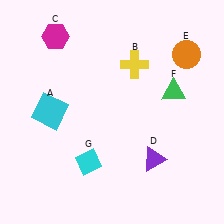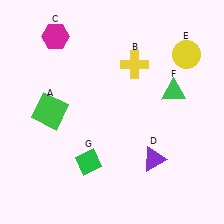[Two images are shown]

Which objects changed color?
A changed from cyan to green. E changed from orange to yellow. G changed from cyan to green.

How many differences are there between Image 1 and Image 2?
There are 3 differences between the two images.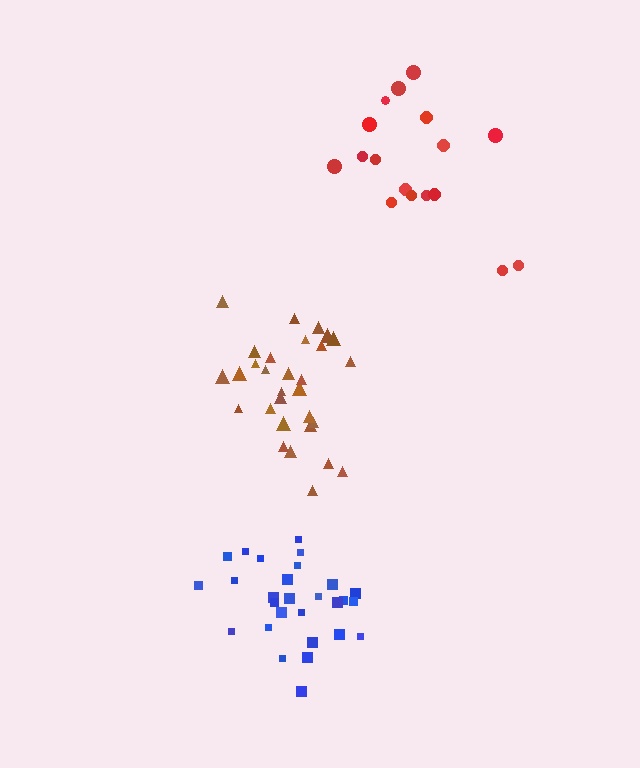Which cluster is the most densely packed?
Brown.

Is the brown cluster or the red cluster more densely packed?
Brown.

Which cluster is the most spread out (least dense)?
Red.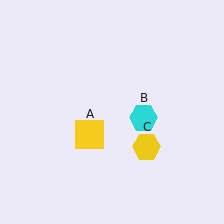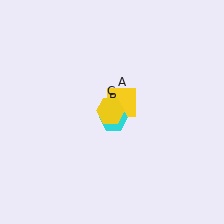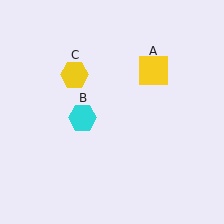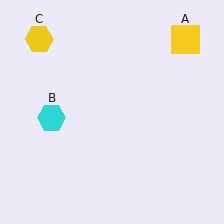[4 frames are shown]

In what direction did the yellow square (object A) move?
The yellow square (object A) moved up and to the right.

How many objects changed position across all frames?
3 objects changed position: yellow square (object A), cyan hexagon (object B), yellow hexagon (object C).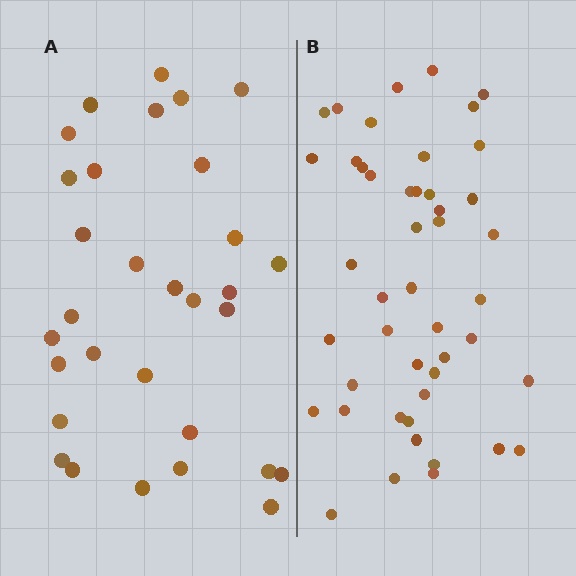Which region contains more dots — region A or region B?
Region B (the right region) has more dots.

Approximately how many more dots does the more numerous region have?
Region B has approximately 15 more dots than region A.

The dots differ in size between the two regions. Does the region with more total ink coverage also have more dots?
No. Region A has more total ink coverage because its dots are larger, but region B actually contains more individual dots. Total area can be misleading — the number of items is what matters here.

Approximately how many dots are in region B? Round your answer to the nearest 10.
About 50 dots. (The exact count is 46, which rounds to 50.)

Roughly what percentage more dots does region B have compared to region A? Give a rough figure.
About 50% more.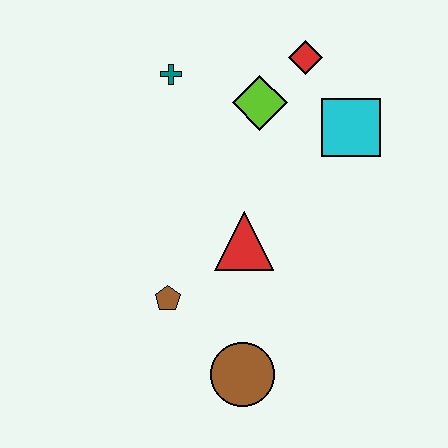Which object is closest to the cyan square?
The red diamond is closest to the cyan square.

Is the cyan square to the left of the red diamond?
No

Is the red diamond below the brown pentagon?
No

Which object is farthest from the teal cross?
The brown circle is farthest from the teal cross.